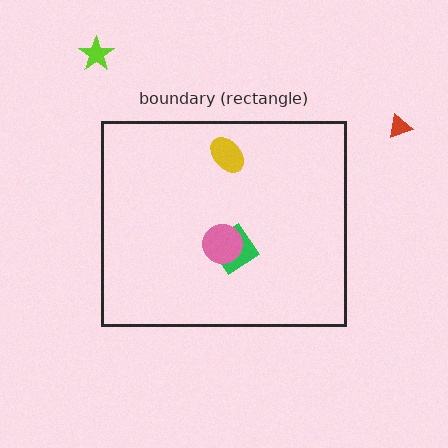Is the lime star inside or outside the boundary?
Outside.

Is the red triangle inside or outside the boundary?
Outside.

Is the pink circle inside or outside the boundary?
Inside.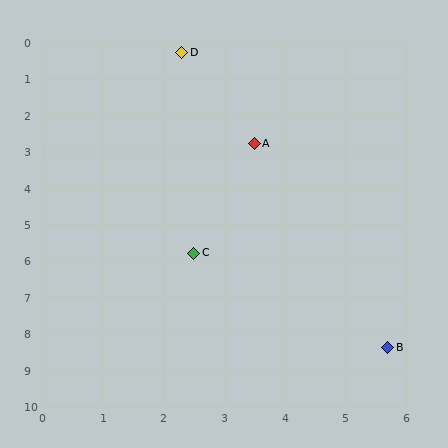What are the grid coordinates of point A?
Point A is at approximately (3.5, 2.8).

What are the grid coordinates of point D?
Point D is at approximately (2.3, 0.3).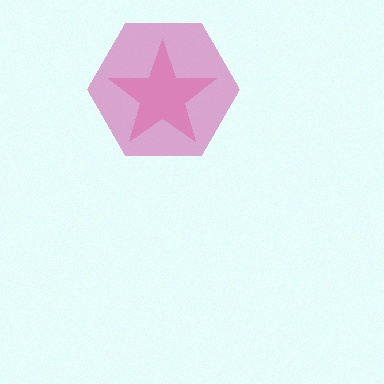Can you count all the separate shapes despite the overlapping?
Yes, there are 2 separate shapes.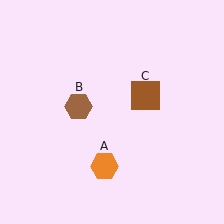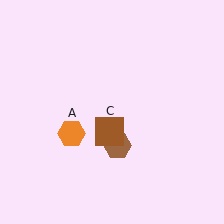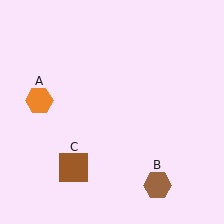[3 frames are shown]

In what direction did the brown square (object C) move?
The brown square (object C) moved down and to the left.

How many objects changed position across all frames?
3 objects changed position: orange hexagon (object A), brown hexagon (object B), brown square (object C).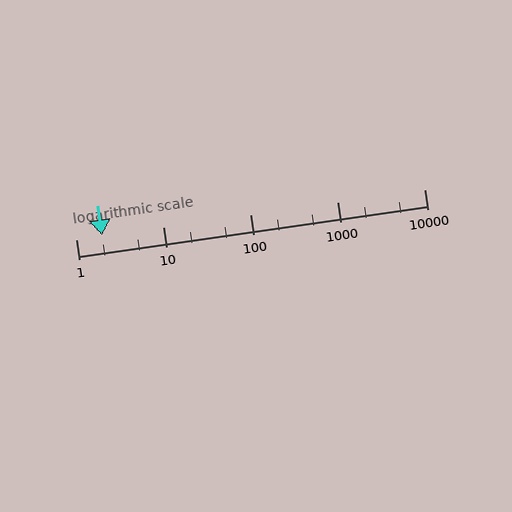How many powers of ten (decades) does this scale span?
The scale spans 4 decades, from 1 to 10000.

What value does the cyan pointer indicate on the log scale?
The pointer indicates approximately 2.